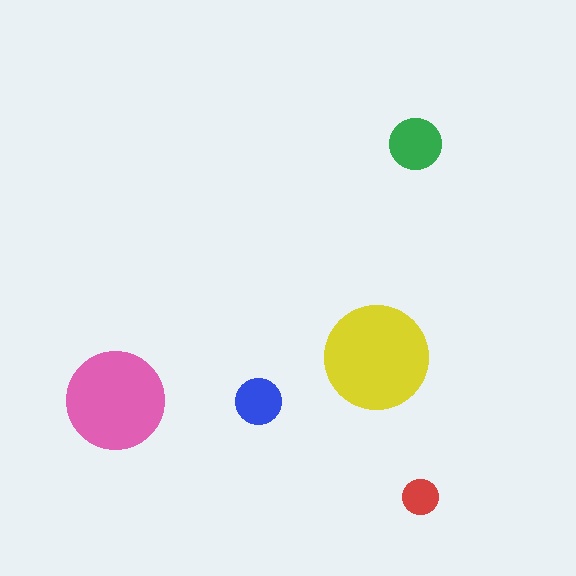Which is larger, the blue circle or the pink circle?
The pink one.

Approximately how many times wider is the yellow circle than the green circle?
About 2 times wider.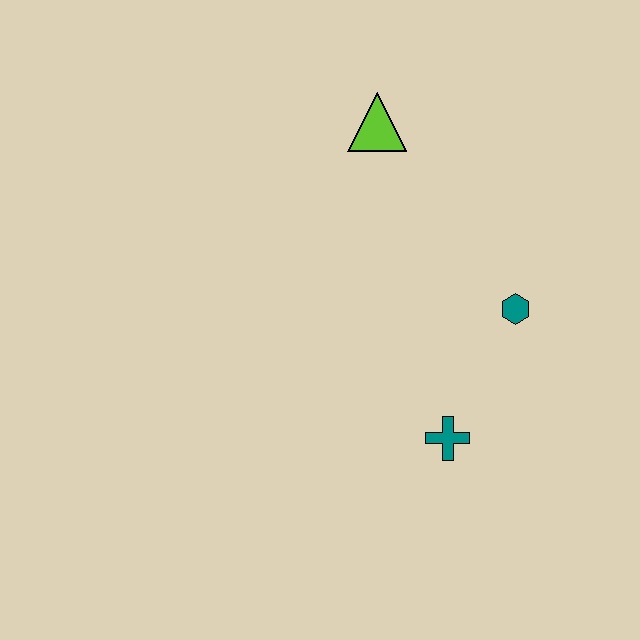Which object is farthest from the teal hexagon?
The lime triangle is farthest from the teal hexagon.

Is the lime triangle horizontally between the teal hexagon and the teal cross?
No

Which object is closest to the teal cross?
The teal hexagon is closest to the teal cross.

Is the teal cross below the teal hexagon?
Yes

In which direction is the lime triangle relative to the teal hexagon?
The lime triangle is above the teal hexagon.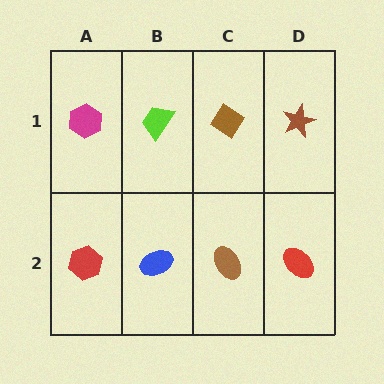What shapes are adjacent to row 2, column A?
A magenta hexagon (row 1, column A), a blue ellipse (row 2, column B).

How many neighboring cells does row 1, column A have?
2.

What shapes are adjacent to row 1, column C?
A brown ellipse (row 2, column C), a lime trapezoid (row 1, column B), a brown star (row 1, column D).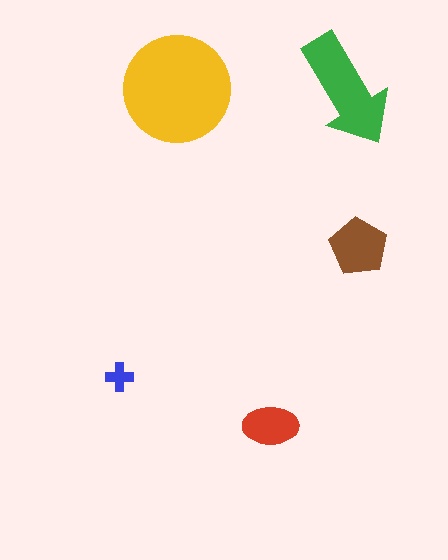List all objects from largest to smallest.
The yellow circle, the green arrow, the brown pentagon, the red ellipse, the blue cross.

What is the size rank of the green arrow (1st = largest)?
2nd.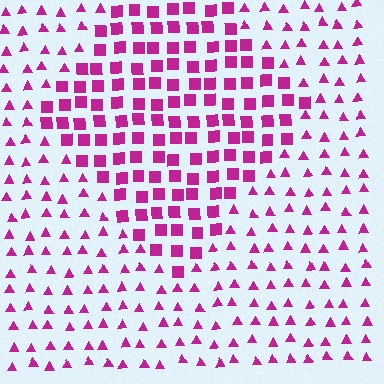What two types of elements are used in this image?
The image uses squares inside the diamond region and triangles outside it.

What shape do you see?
I see a diamond.